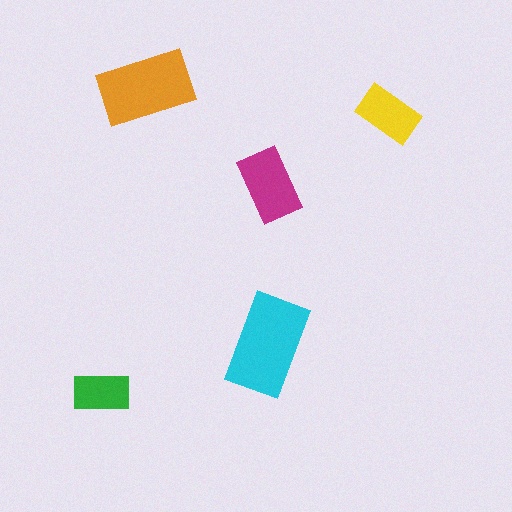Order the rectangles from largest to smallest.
the cyan one, the orange one, the magenta one, the yellow one, the green one.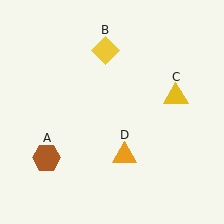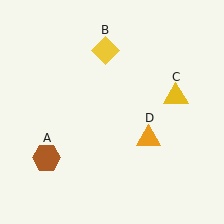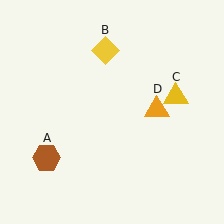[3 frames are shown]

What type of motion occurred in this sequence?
The orange triangle (object D) rotated counterclockwise around the center of the scene.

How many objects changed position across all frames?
1 object changed position: orange triangle (object D).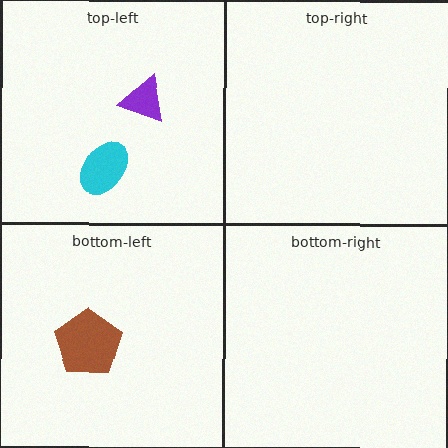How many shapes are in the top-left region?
2.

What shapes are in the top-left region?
The cyan ellipse, the purple triangle.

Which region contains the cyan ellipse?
The top-left region.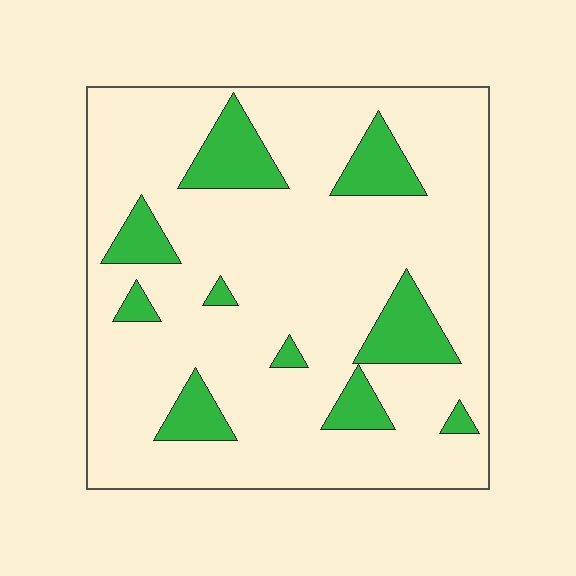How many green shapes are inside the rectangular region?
10.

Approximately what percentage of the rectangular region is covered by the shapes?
Approximately 15%.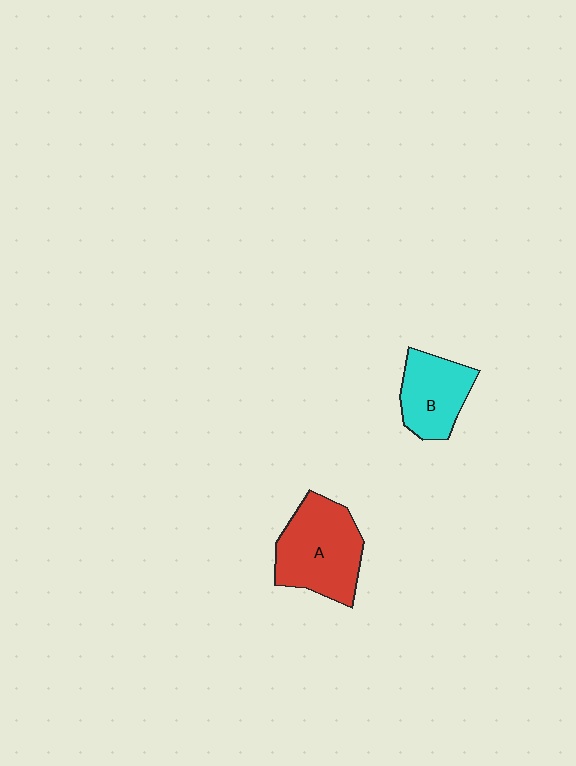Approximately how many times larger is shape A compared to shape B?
Approximately 1.4 times.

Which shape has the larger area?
Shape A (red).